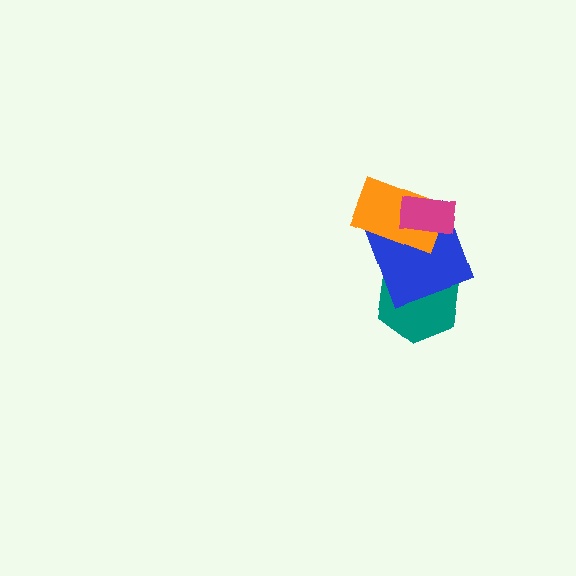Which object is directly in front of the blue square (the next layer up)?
The orange rectangle is directly in front of the blue square.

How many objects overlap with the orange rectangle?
2 objects overlap with the orange rectangle.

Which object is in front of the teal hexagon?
The blue square is in front of the teal hexagon.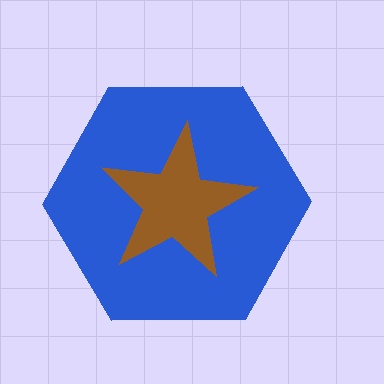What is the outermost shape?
The blue hexagon.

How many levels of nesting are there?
2.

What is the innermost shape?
The brown star.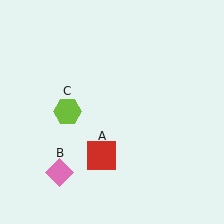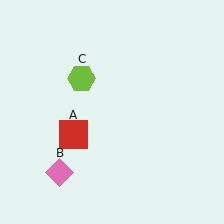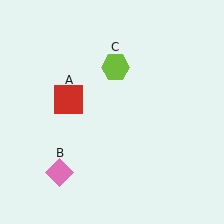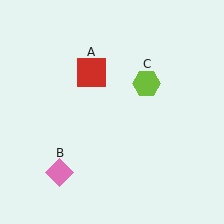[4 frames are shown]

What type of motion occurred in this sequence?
The red square (object A), lime hexagon (object C) rotated clockwise around the center of the scene.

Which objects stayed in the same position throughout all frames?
Pink diamond (object B) remained stationary.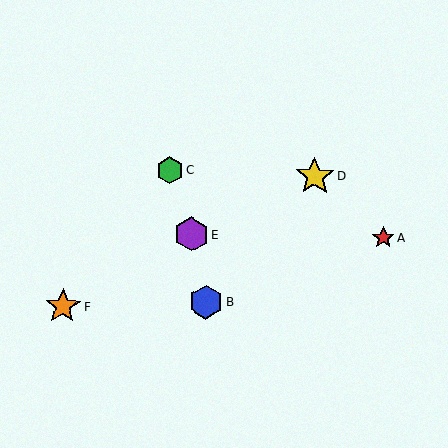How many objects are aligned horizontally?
2 objects (A, E) are aligned horizontally.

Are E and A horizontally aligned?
Yes, both are at y≈234.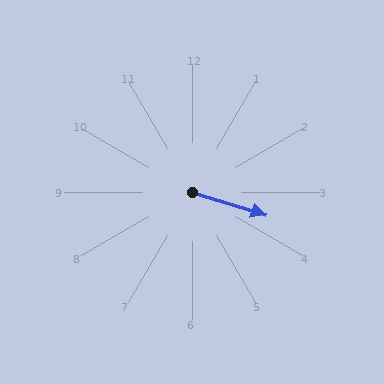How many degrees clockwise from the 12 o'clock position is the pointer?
Approximately 107 degrees.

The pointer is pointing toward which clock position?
Roughly 4 o'clock.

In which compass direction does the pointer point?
East.